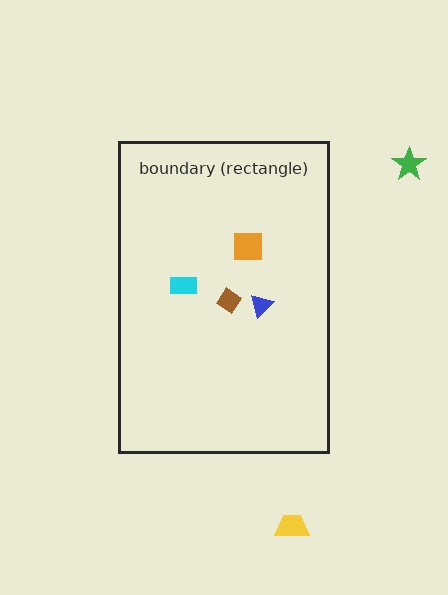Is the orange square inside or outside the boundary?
Inside.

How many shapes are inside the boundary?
4 inside, 2 outside.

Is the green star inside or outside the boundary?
Outside.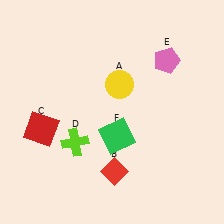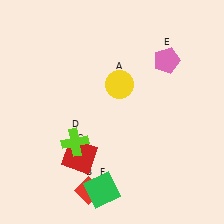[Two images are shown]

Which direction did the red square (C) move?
The red square (C) moved right.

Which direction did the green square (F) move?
The green square (F) moved down.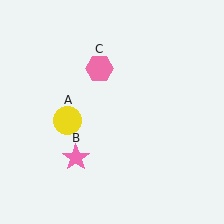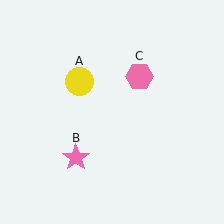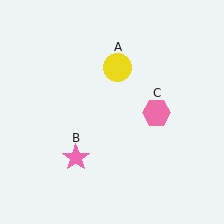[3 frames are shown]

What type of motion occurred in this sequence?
The yellow circle (object A), pink hexagon (object C) rotated clockwise around the center of the scene.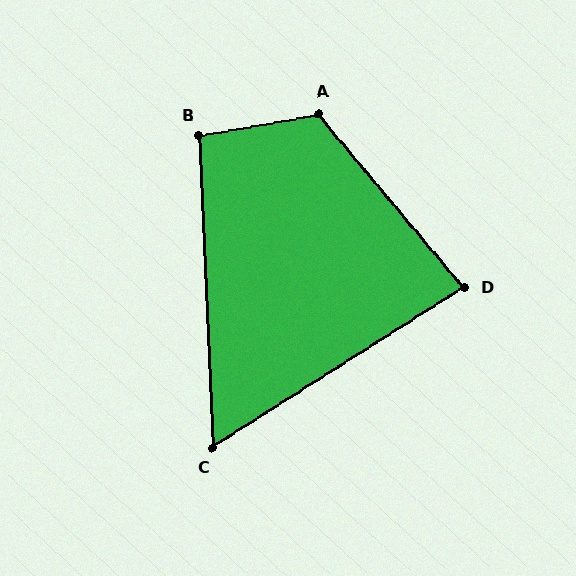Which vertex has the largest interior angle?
A, at approximately 120 degrees.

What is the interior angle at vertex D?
Approximately 82 degrees (acute).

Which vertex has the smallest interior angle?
C, at approximately 60 degrees.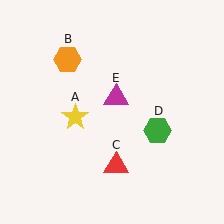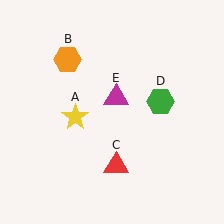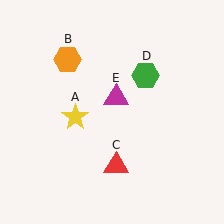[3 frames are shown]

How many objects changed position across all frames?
1 object changed position: green hexagon (object D).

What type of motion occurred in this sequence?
The green hexagon (object D) rotated counterclockwise around the center of the scene.